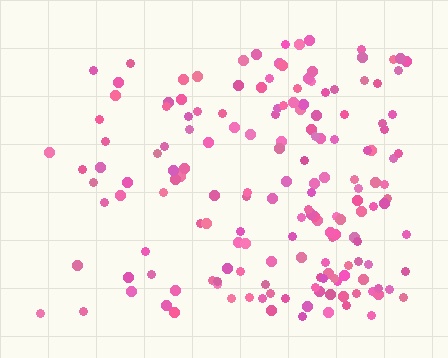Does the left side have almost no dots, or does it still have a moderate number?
Still a moderate number, just noticeably fewer than the right.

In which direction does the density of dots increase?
From left to right, with the right side densest.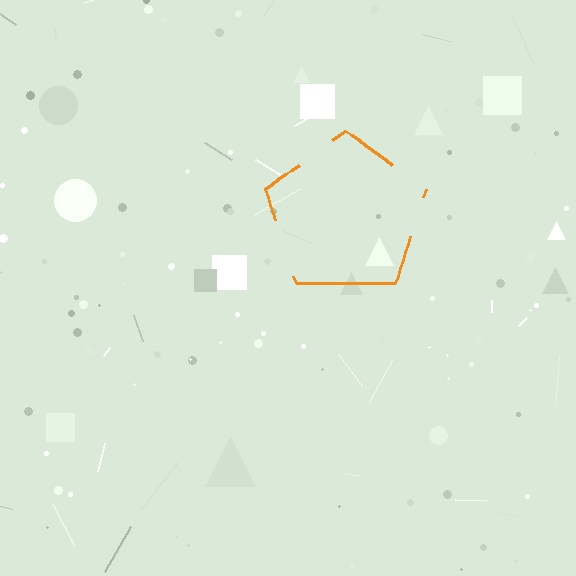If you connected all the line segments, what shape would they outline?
They would outline a pentagon.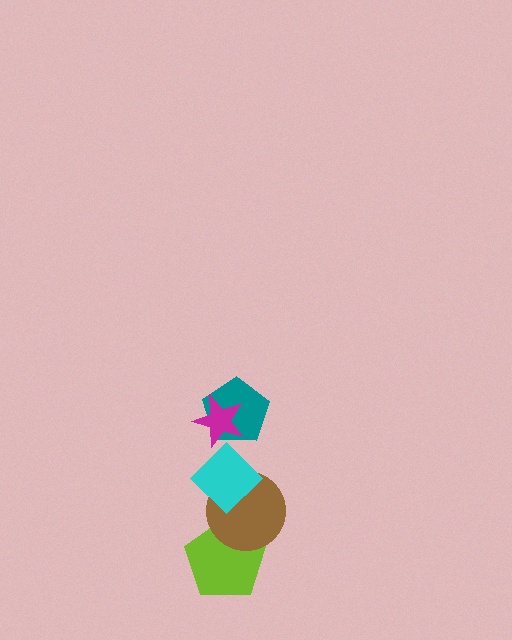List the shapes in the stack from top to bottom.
From top to bottom: the magenta star, the teal pentagon, the cyan diamond, the brown circle, the lime pentagon.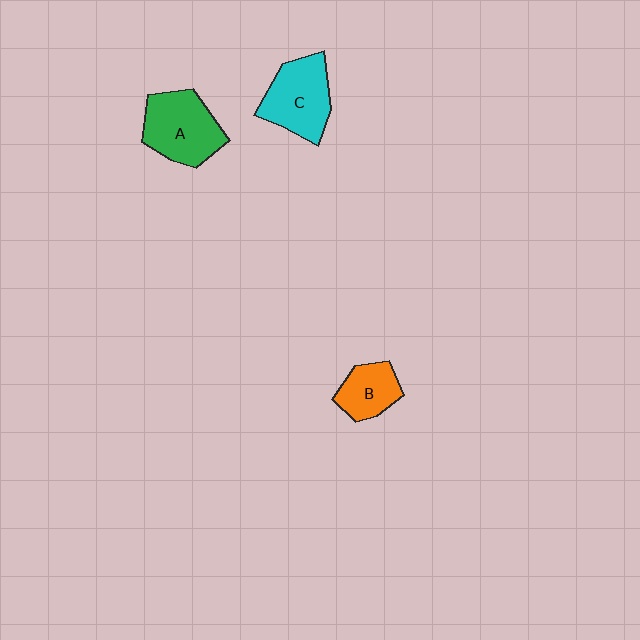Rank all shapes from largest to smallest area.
From largest to smallest: A (green), C (cyan), B (orange).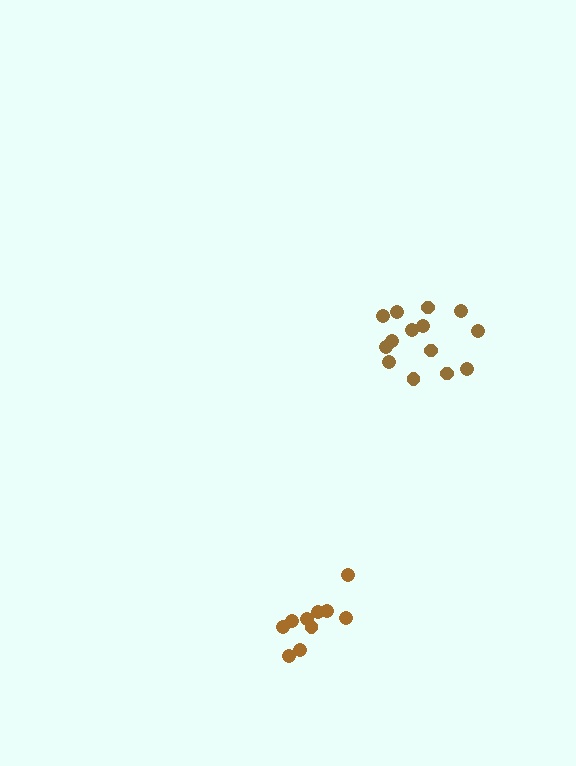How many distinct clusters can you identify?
There are 2 distinct clusters.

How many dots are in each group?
Group 1: 10 dots, Group 2: 14 dots (24 total).